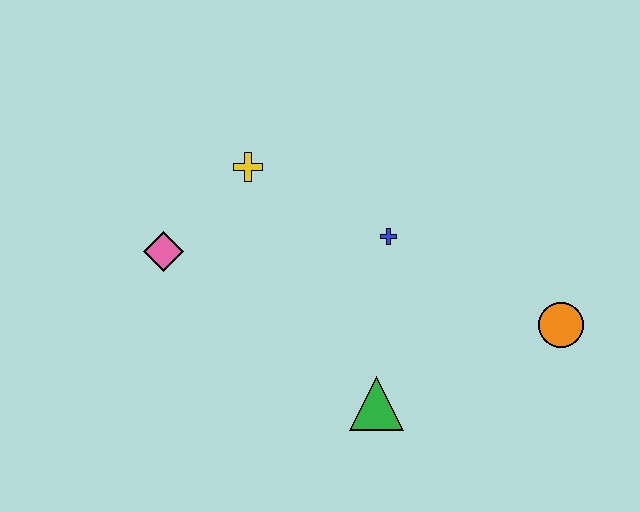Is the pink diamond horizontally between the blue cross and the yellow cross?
No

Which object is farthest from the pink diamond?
The orange circle is farthest from the pink diamond.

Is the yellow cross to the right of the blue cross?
No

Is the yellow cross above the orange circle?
Yes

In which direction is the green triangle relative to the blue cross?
The green triangle is below the blue cross.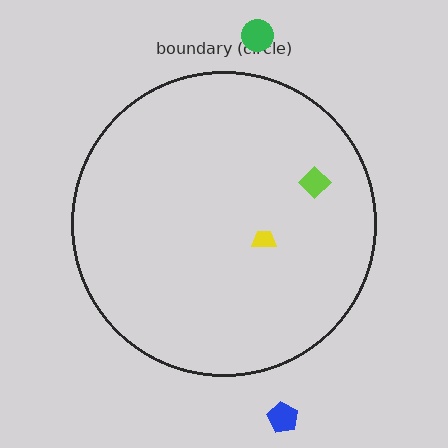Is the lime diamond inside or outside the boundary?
Inside.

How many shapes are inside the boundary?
2 inside, 2 outside.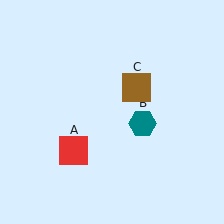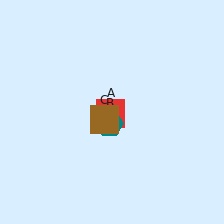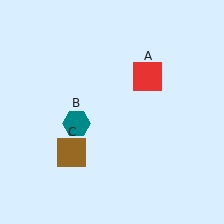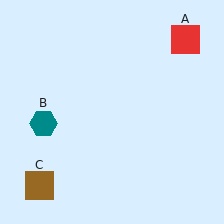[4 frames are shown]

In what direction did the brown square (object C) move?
The brown square (object C) moved down and to the left.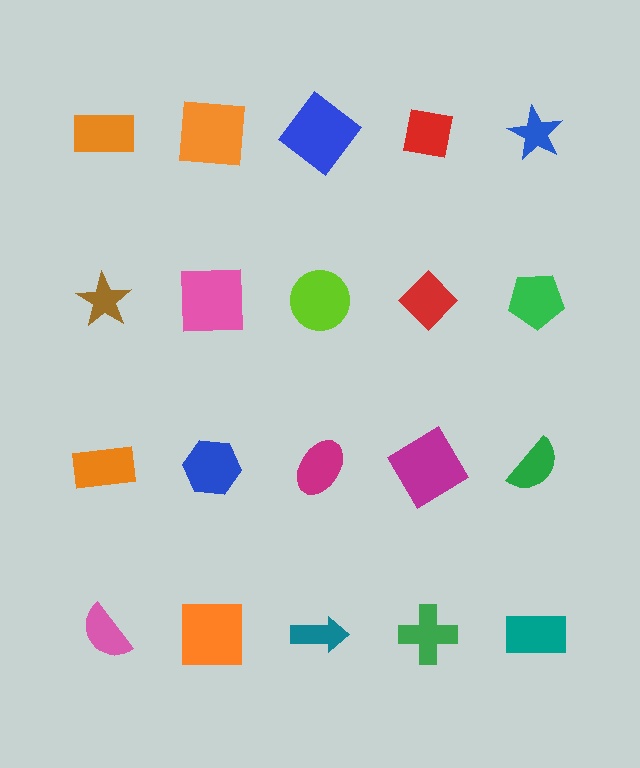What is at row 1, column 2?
An orange square.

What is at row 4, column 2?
An orange square.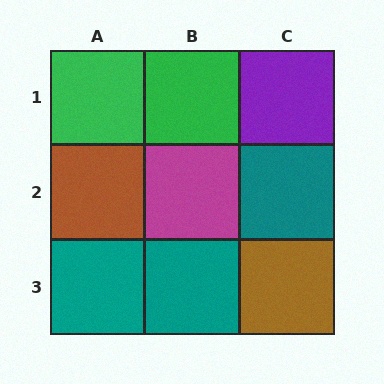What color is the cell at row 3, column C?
Brown.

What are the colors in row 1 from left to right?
Green, green, purple.